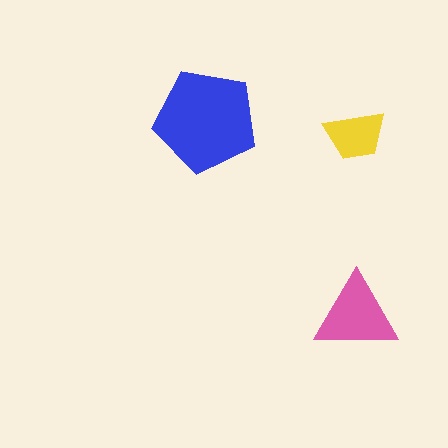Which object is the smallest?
The yellow trapezoid.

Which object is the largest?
The blue pentagon.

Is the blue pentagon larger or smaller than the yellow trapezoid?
Larger.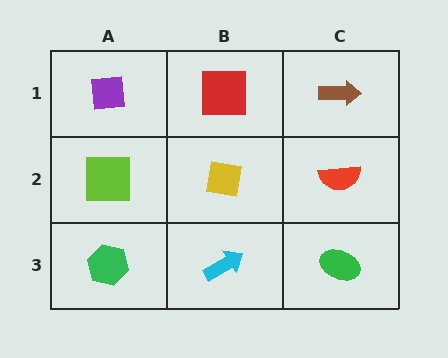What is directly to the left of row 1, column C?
A red square.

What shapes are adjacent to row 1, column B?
A yellow square (row 2, column B), a purple square (row 1, column A), a brown arrow (row 1, column C).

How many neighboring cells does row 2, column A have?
3.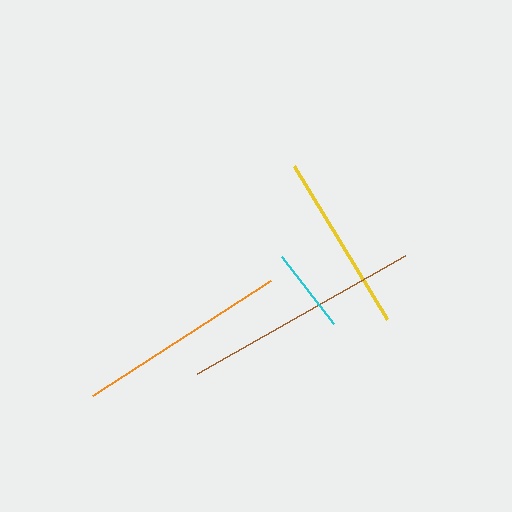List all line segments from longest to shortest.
From longest to shortest: brown, orange, yellow, cyan.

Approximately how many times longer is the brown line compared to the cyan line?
The brown line is approximately 2.8 times the length of the cyan line.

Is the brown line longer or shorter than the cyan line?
The brown line is longer than the cyan line.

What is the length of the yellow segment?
The yellow segment is approximately 179 pixels long.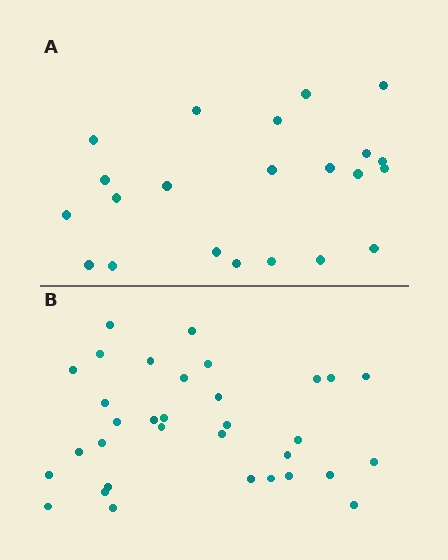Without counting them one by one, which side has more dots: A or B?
Region B (the bottom region) has more dots.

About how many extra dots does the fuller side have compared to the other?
Region B has roughly 12 or so more dots than region A.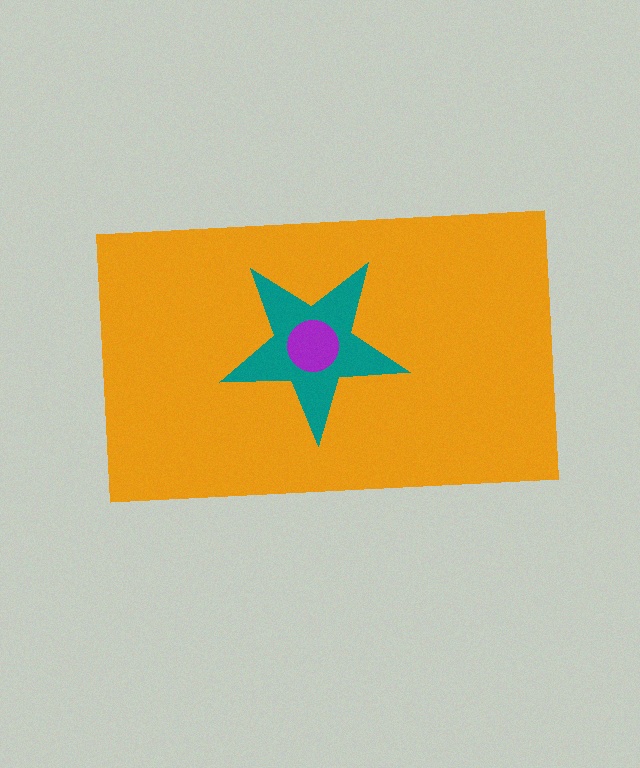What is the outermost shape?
The orange rectangle.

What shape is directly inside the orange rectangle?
The teal star.